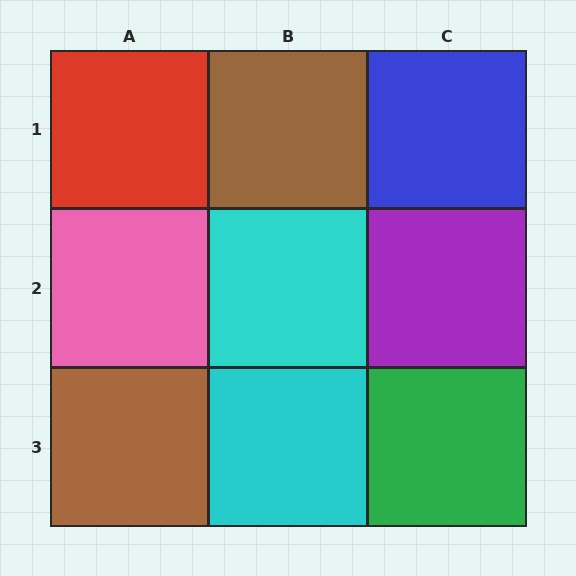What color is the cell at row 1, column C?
Blue.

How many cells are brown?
2 cells are brown.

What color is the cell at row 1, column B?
Brown.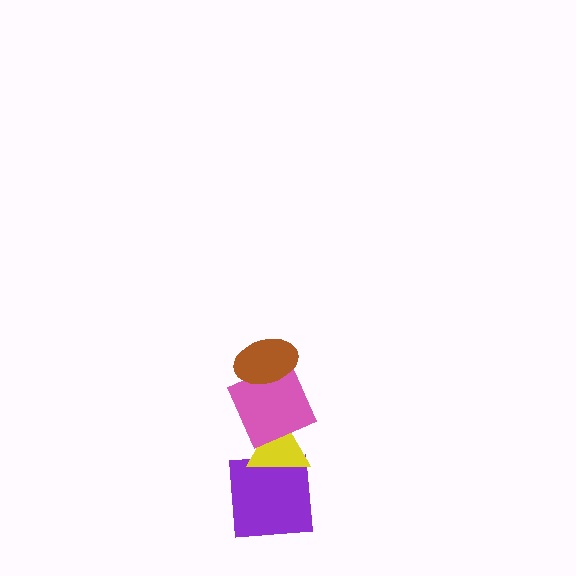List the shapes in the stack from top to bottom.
From top to bottom: the brown ellipse, the pink square, the yellow triangle, the purple square.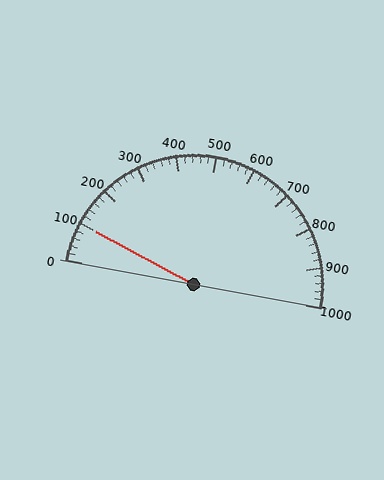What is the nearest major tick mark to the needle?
The nearest major tick mark is 100.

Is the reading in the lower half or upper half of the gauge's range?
The reading is in the lower half of the range (0 to 1000).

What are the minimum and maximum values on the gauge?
The gauge ranges from 0 to 1000.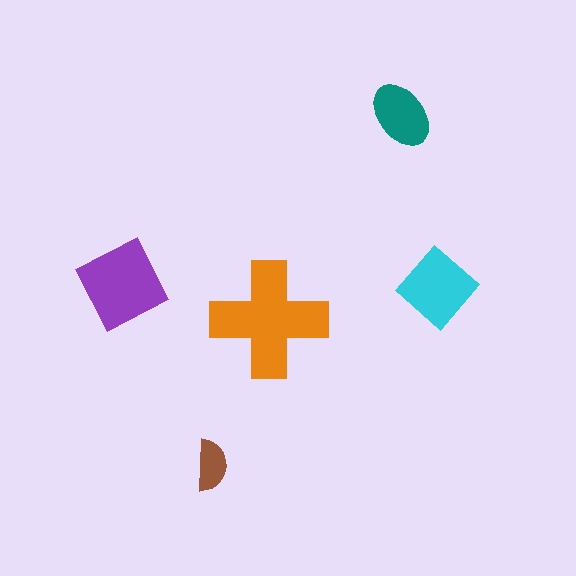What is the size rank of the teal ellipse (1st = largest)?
4th.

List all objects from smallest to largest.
The brown semicircle, the teal ellipse, the cyan diamond, the purple square, the orange cross.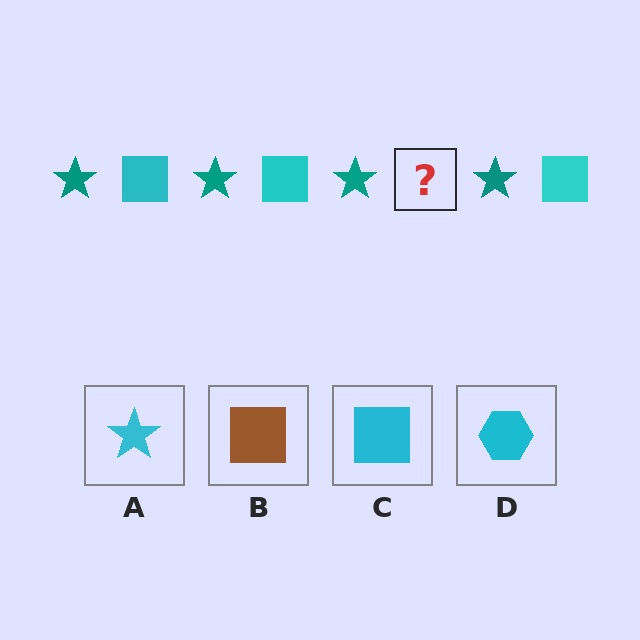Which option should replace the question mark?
Option C.